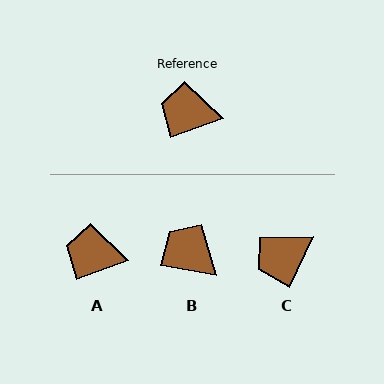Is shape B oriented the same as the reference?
No, it is off by about 30 degrees.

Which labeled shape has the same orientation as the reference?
A.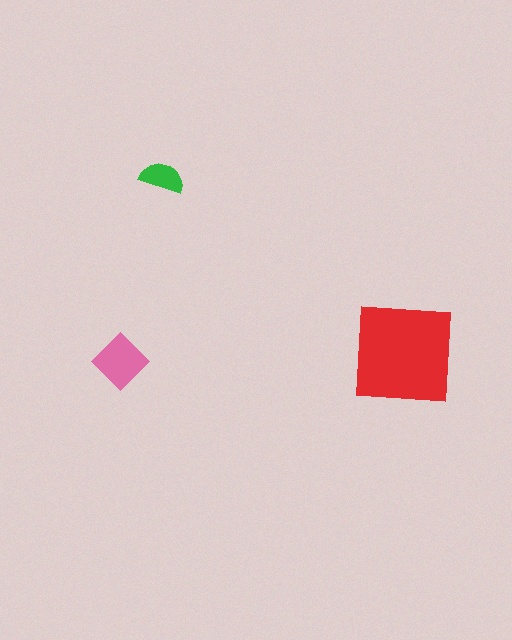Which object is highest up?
The green semicircle is topmost.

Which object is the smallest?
The green semicircle.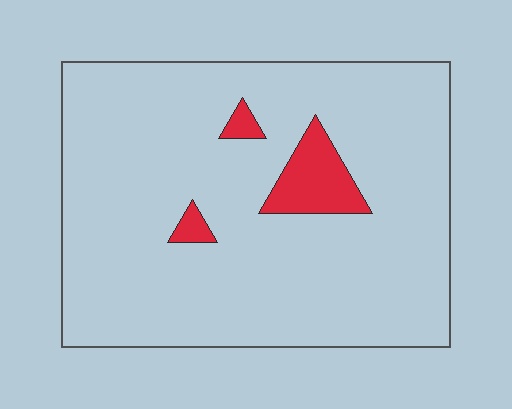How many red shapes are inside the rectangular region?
3.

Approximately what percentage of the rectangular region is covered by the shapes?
Approximately 5%.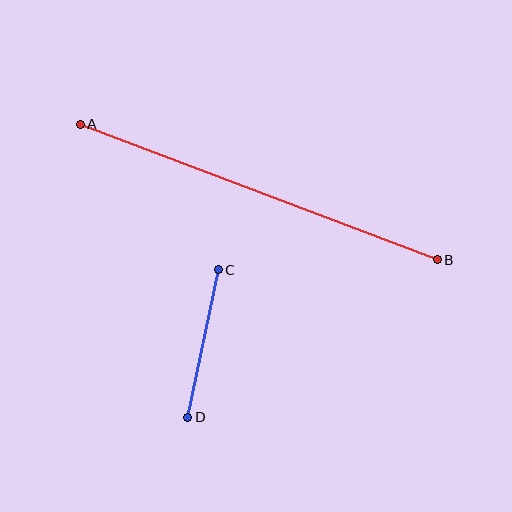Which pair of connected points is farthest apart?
Points A and B are farthest apart.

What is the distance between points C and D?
The distance is approximately 150 pixels.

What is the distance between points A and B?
The distance is approximately 382 pixels.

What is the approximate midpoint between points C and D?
The midpoint is at approximately (203, 344) pixels.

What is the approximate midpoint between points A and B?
The midpoint is at approximately (259, 192) pixels.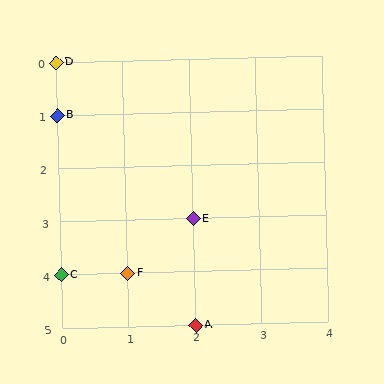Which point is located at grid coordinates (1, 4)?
Point F is at (1, 4).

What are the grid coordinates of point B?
Point B is at grid coordinates (0, 1).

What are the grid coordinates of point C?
Point C is at grid coordinates (0, 4).